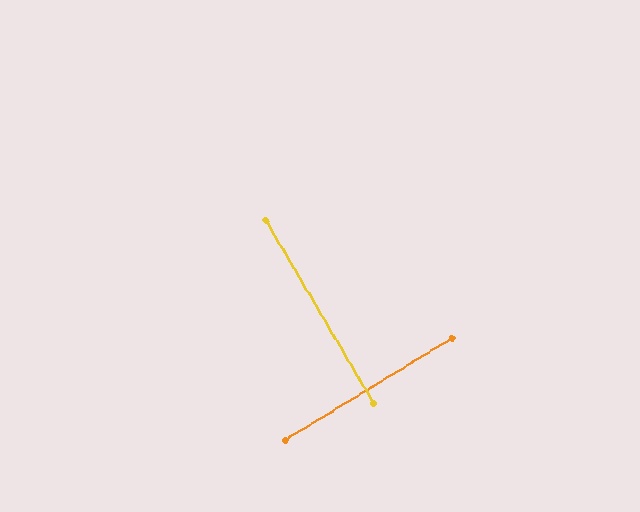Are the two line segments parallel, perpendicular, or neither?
Perpendicular — they meet at approximately 89°.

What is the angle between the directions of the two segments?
Approximately 89 degrees.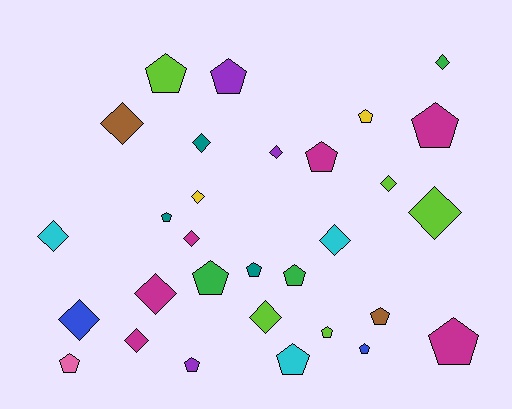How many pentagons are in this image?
There are 16 pentagons.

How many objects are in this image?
There are 30 objects.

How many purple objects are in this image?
There are 3 purple objects.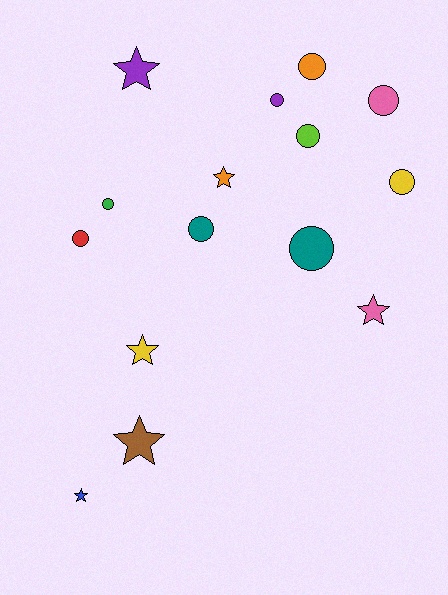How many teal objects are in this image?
There are 2 teal objects.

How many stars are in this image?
There are 6 stars.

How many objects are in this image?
There are 15 objects.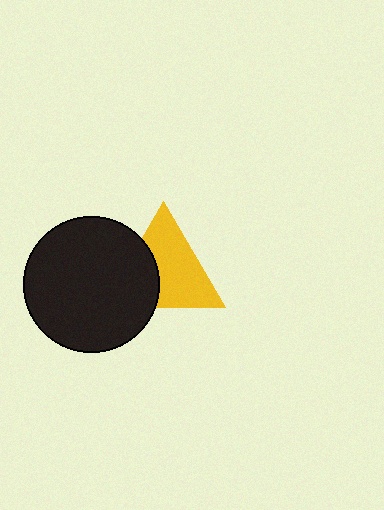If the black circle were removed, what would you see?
You would see the complete yellow triangle.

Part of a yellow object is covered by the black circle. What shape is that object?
It is a triangle.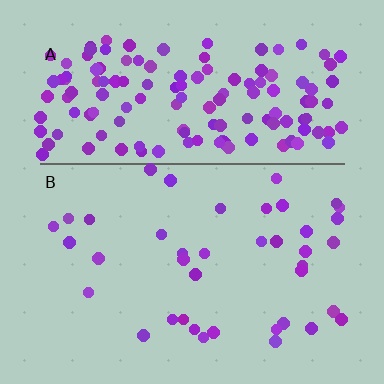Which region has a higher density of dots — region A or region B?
A (the top).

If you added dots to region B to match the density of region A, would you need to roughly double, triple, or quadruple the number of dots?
Approximately quadruple.